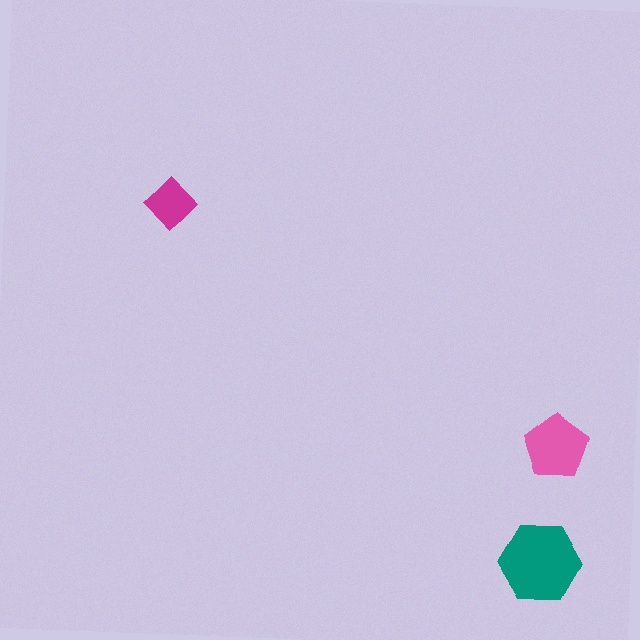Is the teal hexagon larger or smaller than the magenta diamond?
Larger.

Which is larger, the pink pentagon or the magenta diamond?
The pink pentagon.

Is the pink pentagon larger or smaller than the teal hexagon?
Smaller.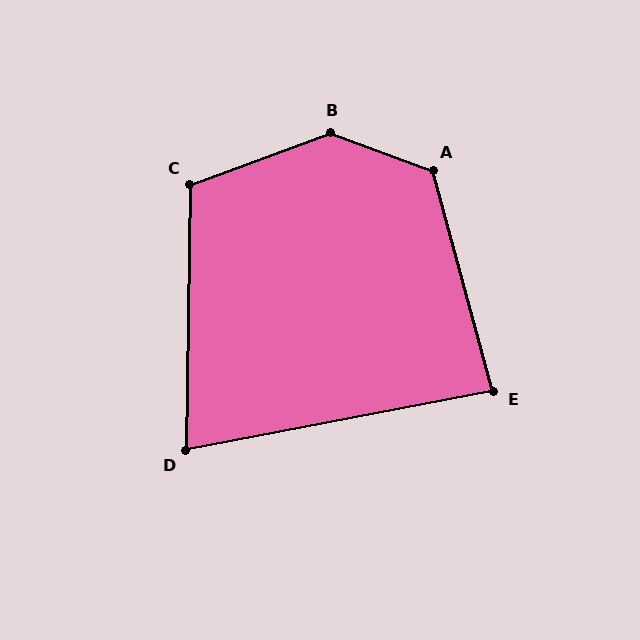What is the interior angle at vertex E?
Approximately 86 degrees (approximately right).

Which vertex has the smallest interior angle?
D, at approximately 78 degrees.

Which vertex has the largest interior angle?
B, at approximately 139 degrees.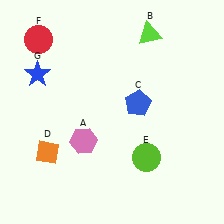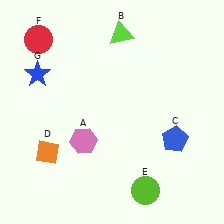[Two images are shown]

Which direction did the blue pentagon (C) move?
The blue pentagon (C) moved right.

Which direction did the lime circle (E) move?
The lime circle (E) moved down.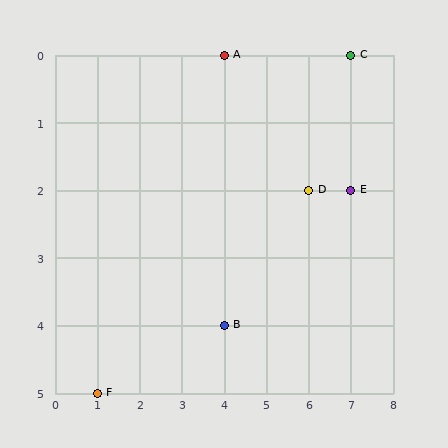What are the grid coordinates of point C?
Point C is at grid coordinates (7, 0).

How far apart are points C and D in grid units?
Points C and D are 1 column and 2 rows apart (about 2.2 grid units diagonally).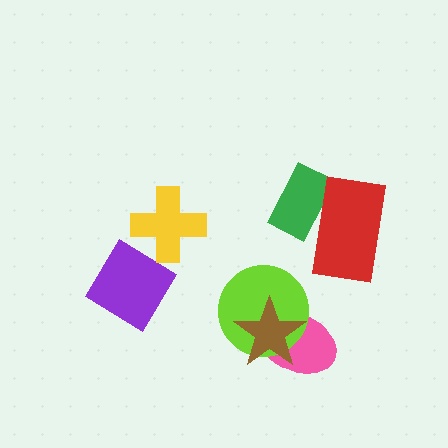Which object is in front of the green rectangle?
The red rectangle is in front of the green rectangle.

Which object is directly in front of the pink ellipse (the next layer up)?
The lime circle is directly in front of the pink ellipse.